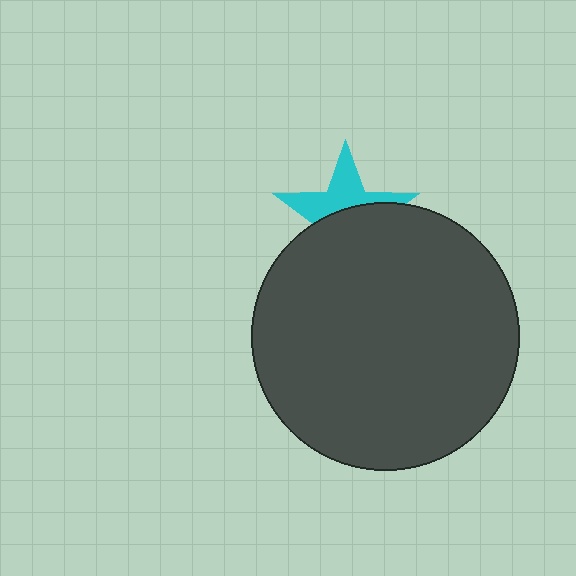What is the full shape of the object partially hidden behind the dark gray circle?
The partially hidden object is a cyan star.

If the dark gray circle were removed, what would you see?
You would see the complete cyan star.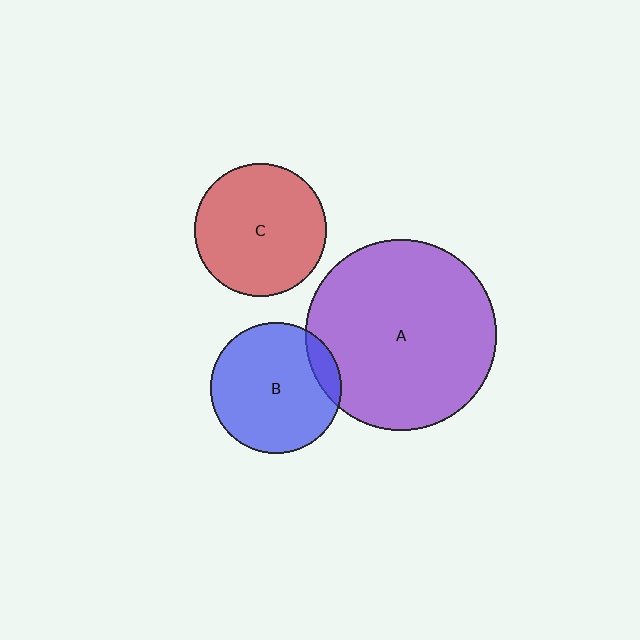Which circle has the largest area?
Circle A (purple).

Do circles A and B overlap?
Yes.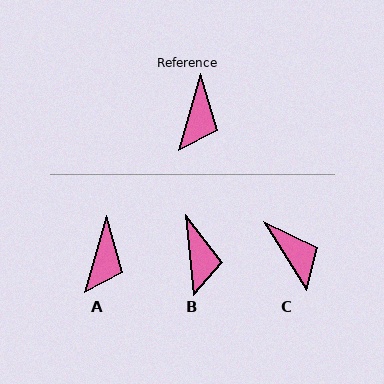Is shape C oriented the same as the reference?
No, it is off by about 48 degrees.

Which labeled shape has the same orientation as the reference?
A.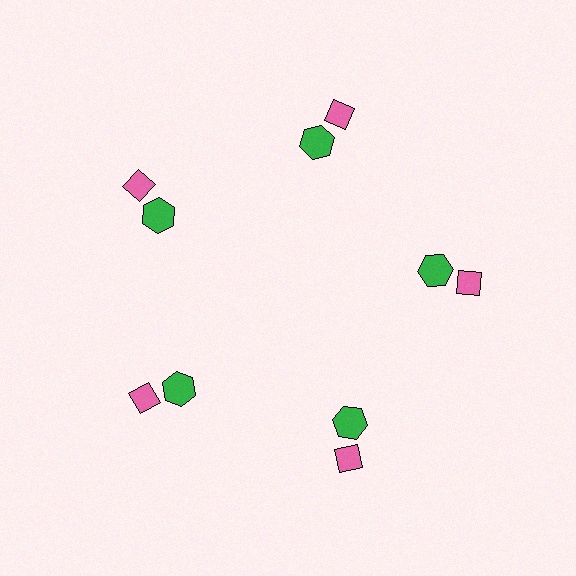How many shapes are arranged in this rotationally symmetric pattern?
There are 10 shapes, arranged in 5 groups of 2.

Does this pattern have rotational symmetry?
Yes, this pattern has 5-fold rotational symmetry. It looks the same after rotating 72 degrees around the center.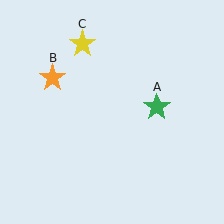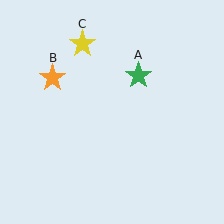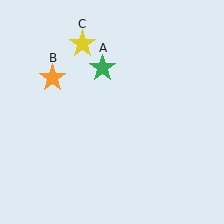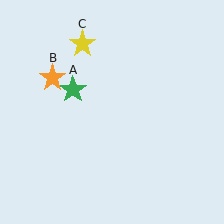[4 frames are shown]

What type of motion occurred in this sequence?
The green star (object A) rotated counterclockwise around the center of the scene.